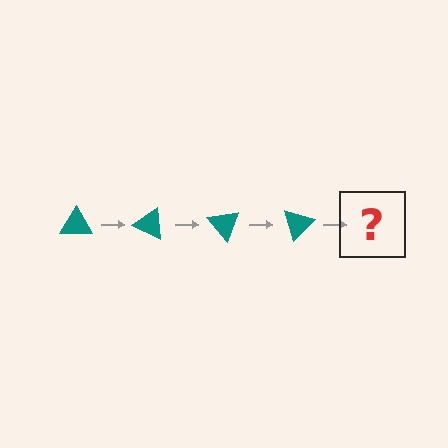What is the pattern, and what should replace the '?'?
The pattern is that the triangle rotates 25 degrees each step. The '?' should be a teal triangle rotated 100 degrees.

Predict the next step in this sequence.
The next step is a teal triangle rotated 100 degrees.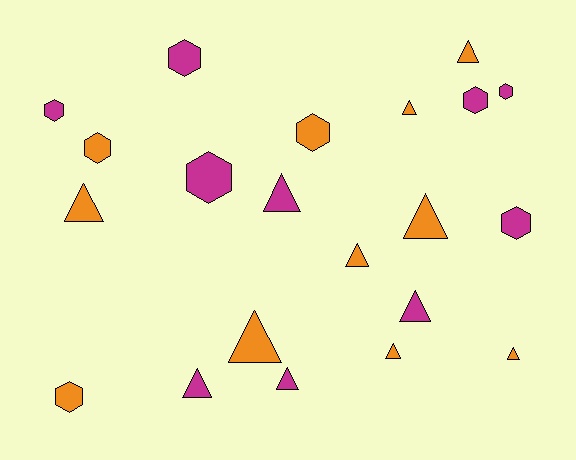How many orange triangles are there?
There are 8 orange triangles.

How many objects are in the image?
There are 21 objects.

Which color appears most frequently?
Orange, with 11 objects.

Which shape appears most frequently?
Triangle, with 12 objects.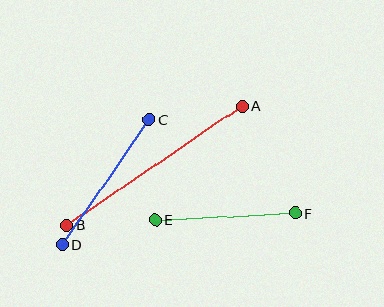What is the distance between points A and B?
The distance is approximately 212 pixels.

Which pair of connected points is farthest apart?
Points A and B are farthest apart.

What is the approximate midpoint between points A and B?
The midpoint is at approximately (154, 166) pixels.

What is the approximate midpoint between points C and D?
The midpoint is at approximately (106, 182) pixels.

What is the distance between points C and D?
The distance is approximately 153 pixels.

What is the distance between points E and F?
The distance is approximately 140 pixels.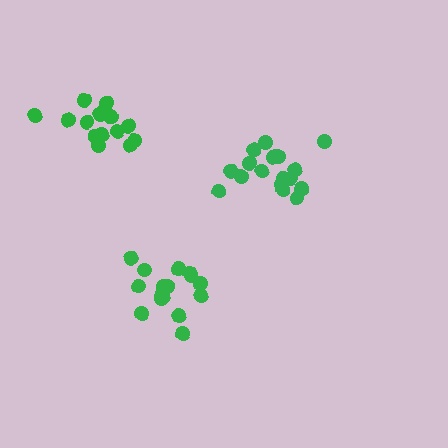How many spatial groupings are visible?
There are 3 spatial groupings.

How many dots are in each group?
Group 1: 16 dots, Group 2: 16 dots, Group 3: 17 dots (49 total).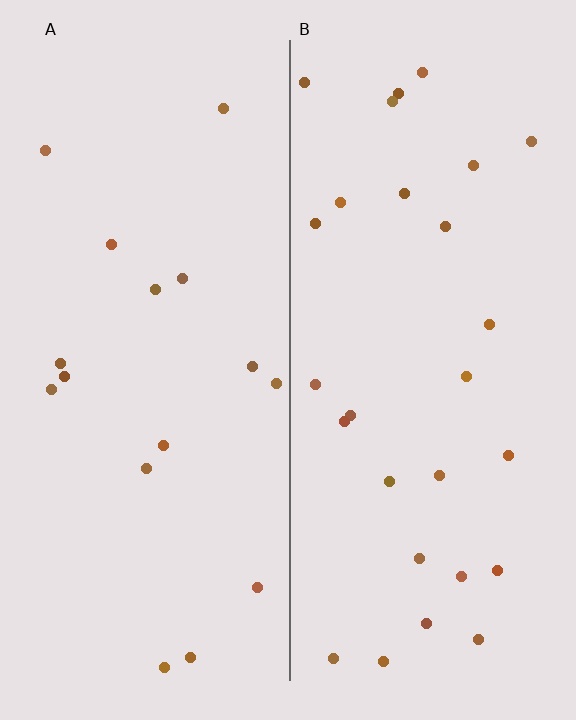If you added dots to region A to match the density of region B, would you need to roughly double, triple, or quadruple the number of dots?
Approximately double.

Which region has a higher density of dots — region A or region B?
B (the right).